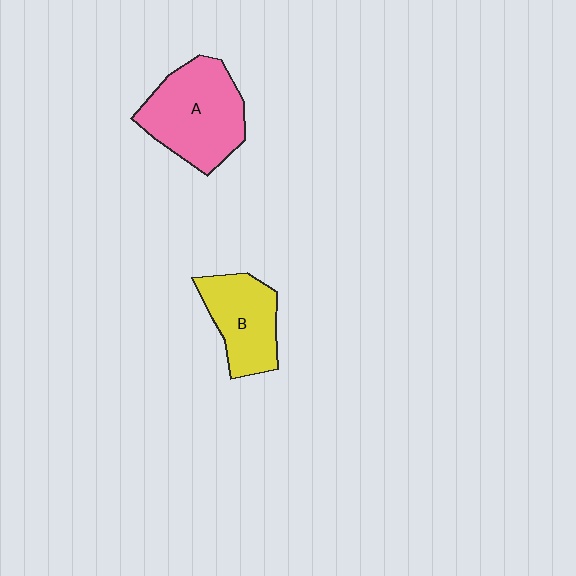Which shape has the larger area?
Shape A (pink).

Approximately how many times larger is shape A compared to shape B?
Approximately 1.4 times.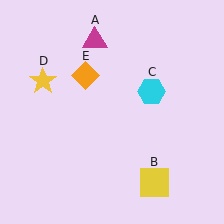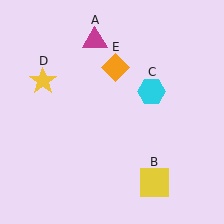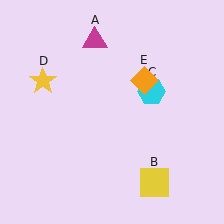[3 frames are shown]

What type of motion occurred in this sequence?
The orange diamond (object E) rotated clockwise around the center of the scene.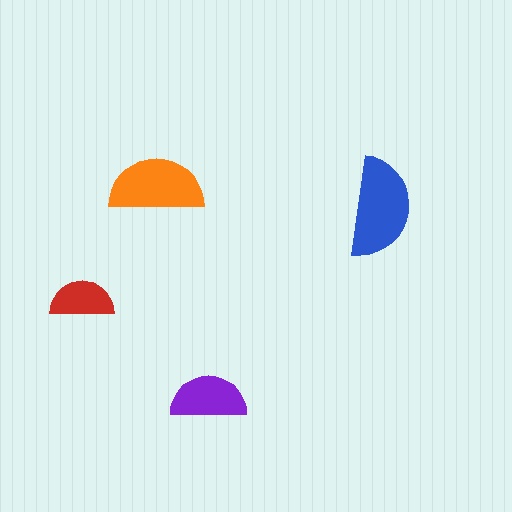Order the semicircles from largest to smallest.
the blue one, the orange one, the purple one, the red one.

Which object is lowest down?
The purple semicircle is bottommost.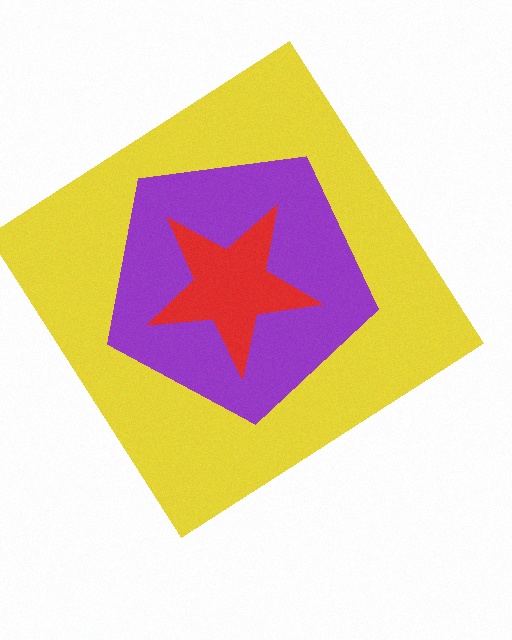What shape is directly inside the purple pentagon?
The red star.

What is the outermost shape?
The yellow diamond.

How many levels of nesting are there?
3.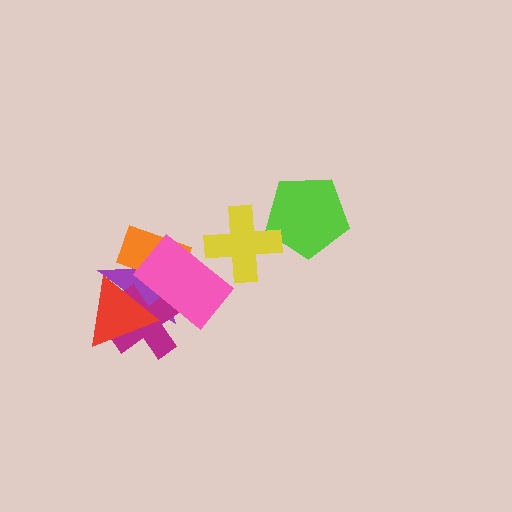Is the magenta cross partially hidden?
Yes, it is partially covered by another shape.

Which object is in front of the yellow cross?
The pink rectangle is in front of the yellow cross.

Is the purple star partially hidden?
Yes, it is partially covered by another shape.